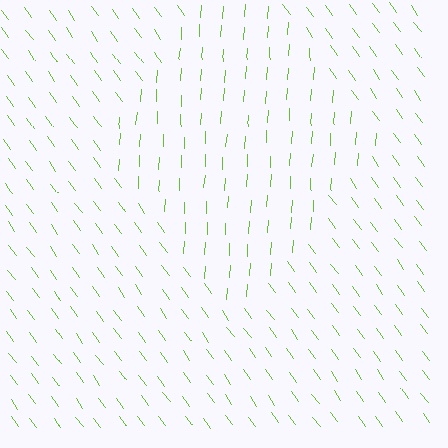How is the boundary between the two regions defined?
The boundary is defined purely by a change in line orientation (approximately 40 degrees difference). All lines are the same color and thickness.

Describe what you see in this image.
The image is filled with small lime line segments. A diamond region in the image has lines oriented differently from the surrounding lines, creating a visible texture boundary.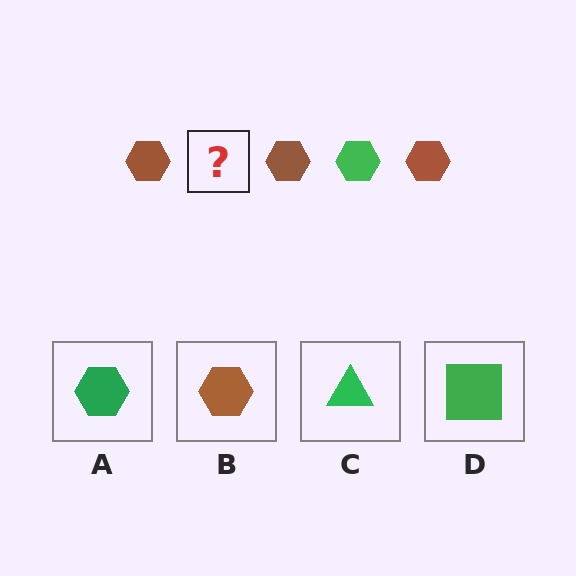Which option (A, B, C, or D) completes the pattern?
A.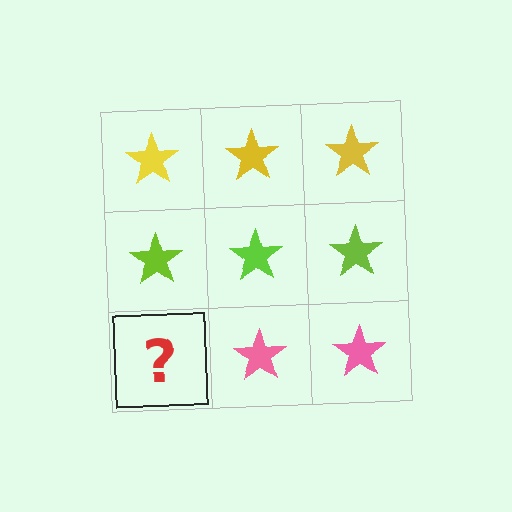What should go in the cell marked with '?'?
The missing cell should contain a pink star.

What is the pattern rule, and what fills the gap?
The rule is that each row has a consistent color. The gap should be filled with a pink star.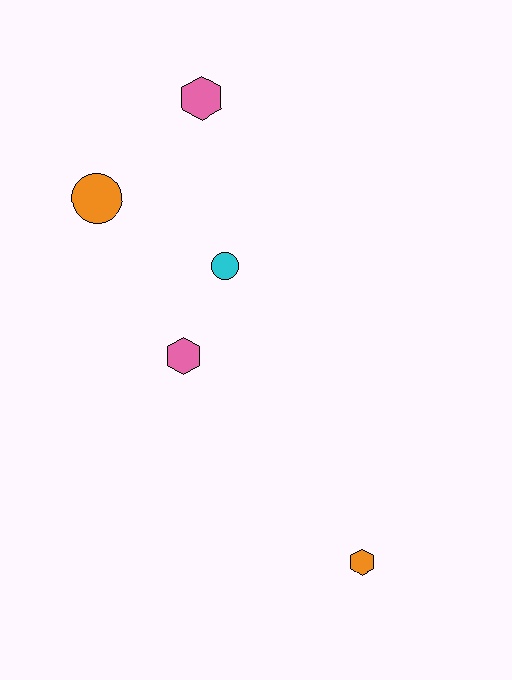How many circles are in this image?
There are 2 circles.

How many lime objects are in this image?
There are no lime objects.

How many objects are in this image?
There are 5 objects.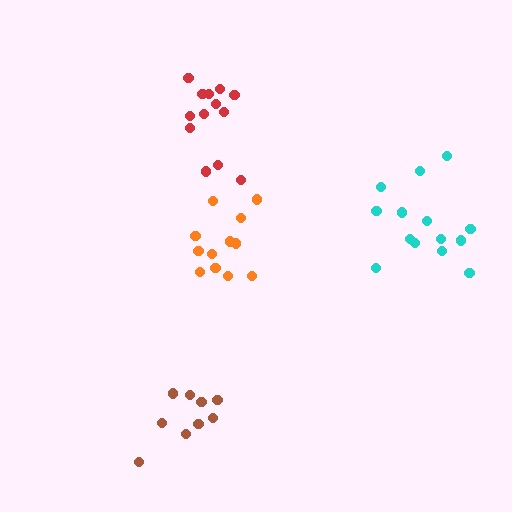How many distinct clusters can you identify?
There are 4 distinct clusters.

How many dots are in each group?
Group 1: 12 dots, Group 2: 9 dots, Group 3: 14 dots, Group 4: 13 dots (48 total).